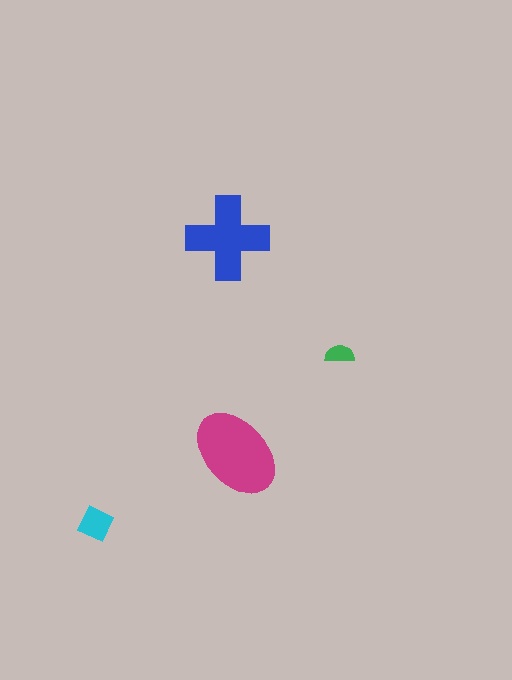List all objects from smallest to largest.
The green semicircle, the cyan diamond, the blue cross, the magenta ellipse.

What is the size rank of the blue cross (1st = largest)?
2nd.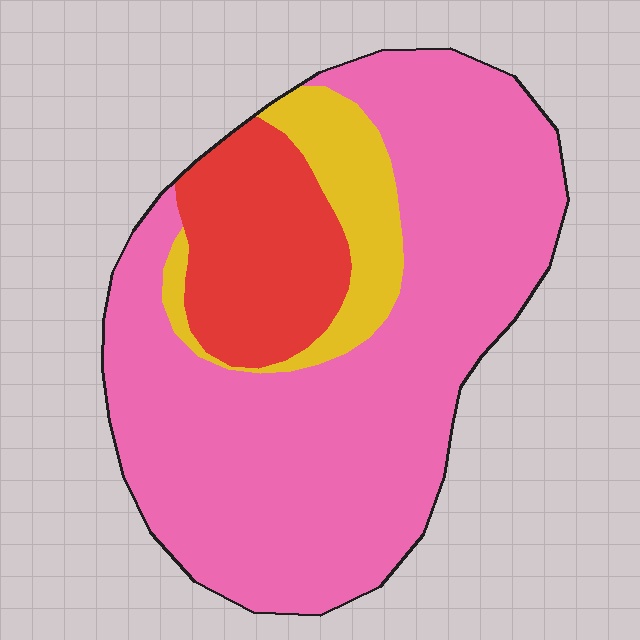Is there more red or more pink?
Pink.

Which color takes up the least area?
Yellow, at roughly 10%.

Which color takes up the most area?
Pink, at roughly 70%.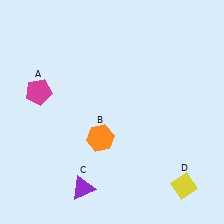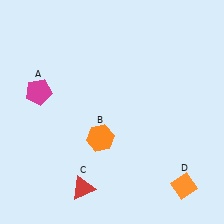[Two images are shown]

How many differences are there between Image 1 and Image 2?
There are 2 differences between the two images.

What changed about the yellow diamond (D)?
In Image 1, D is yellow. In Image 2, it changed to orange.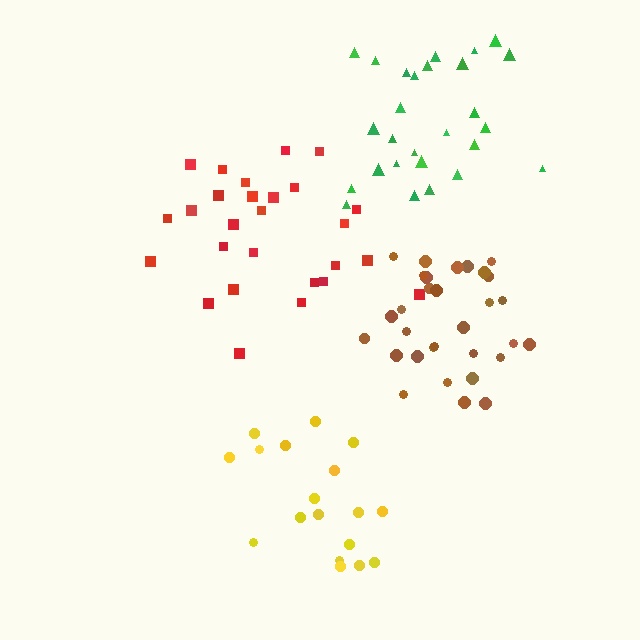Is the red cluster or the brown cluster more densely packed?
Brown.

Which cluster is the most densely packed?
Brown.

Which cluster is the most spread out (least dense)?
Yellow.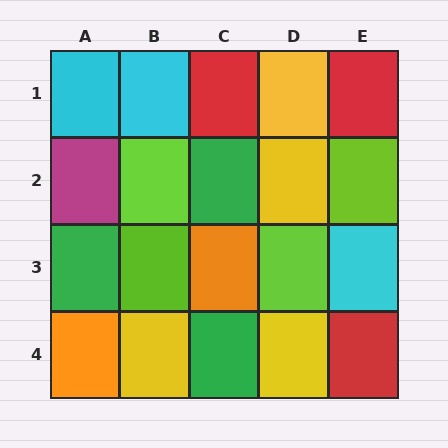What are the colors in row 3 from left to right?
Green, lime, orange, lime, cyan.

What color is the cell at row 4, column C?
Green.